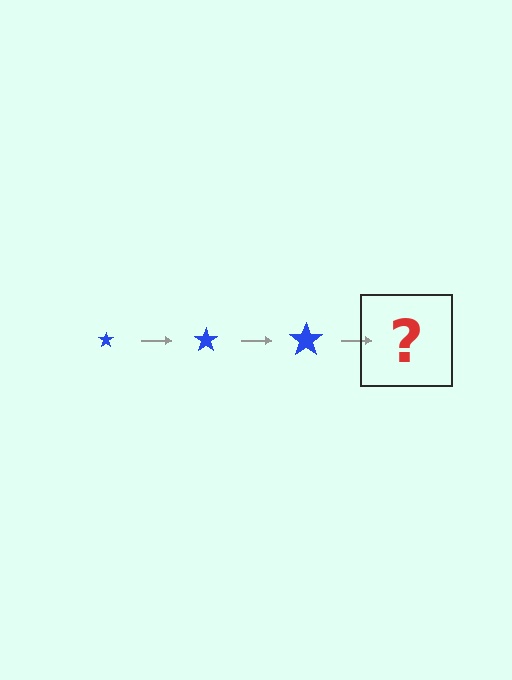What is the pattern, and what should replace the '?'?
The pattern is that the star gets progressively larger each step. The '?' should be a blue star, larger than the previous one.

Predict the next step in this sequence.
The next step is a blue star, larger than the previous one.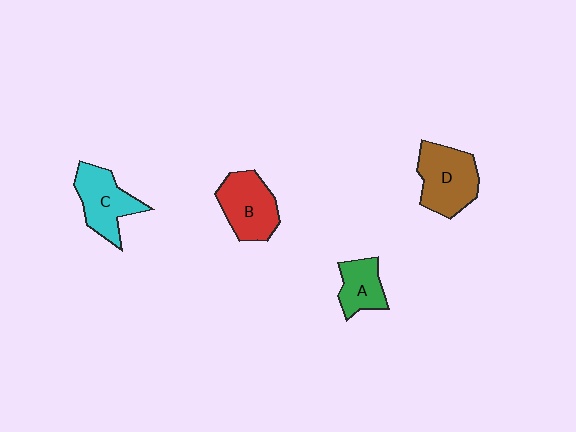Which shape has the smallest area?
Shape A (green).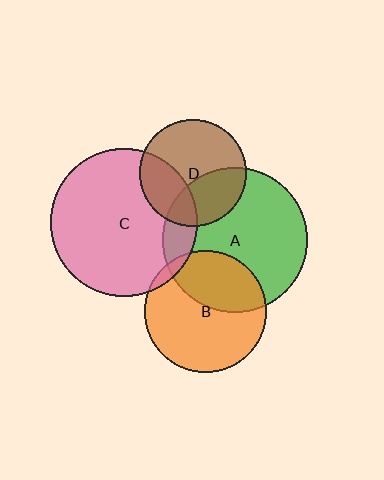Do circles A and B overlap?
Yes.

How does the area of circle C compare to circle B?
Approximately 1.5 times.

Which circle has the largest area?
Circle C (pink).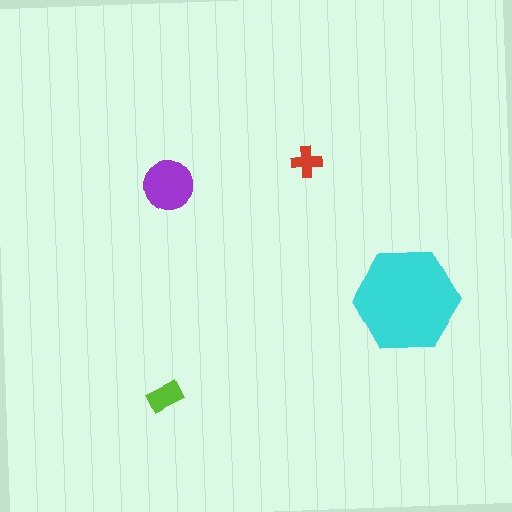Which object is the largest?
The cyan hexagon.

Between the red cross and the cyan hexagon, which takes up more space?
The cyan hexagon.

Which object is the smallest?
The red cross.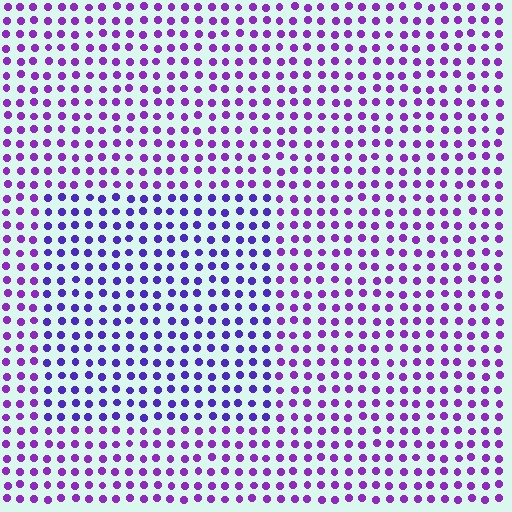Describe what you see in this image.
The image is filled with small purple elements in a uniform arrangement. A rectangle-shaped region is visible where the elements are tinted to a slightly different hue, forming a subtle color boundary.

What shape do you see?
I see a rectangle.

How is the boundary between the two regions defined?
The boundary is defined purely by a slight shift in hue (about 28 degrees). Spacing, size, and orientation are identical on both sides.